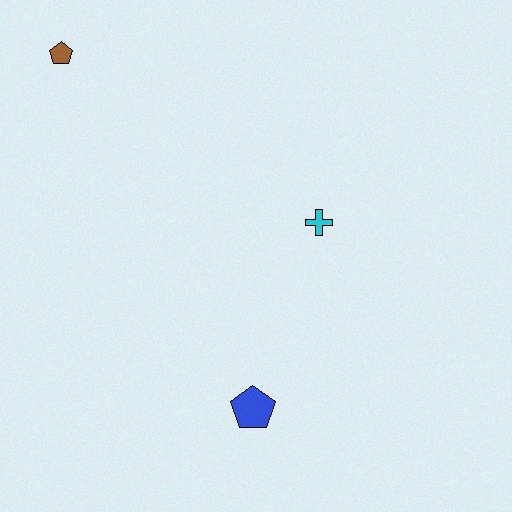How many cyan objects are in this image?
There is 1 cyan object.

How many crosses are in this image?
There is 1 cross.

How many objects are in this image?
There are 3 objects.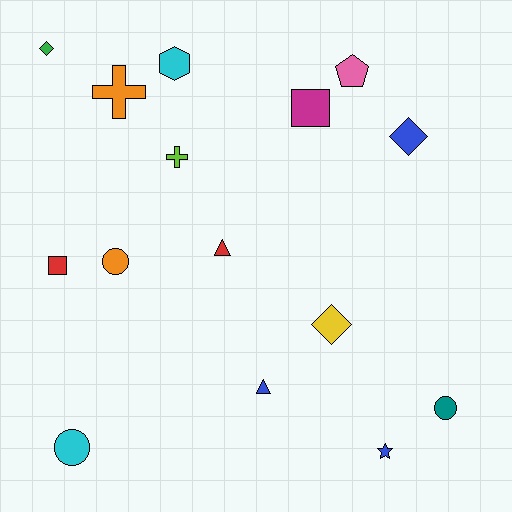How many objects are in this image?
There are 15 objects.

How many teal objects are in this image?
There is 1 teal object.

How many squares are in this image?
There are 2 squares.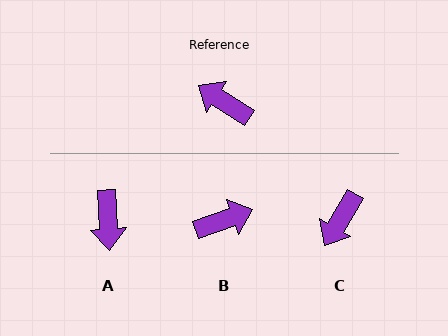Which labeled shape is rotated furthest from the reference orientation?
B, about 128 degrees away.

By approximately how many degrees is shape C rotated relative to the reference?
Approximately 92 degrees counter-clockwise.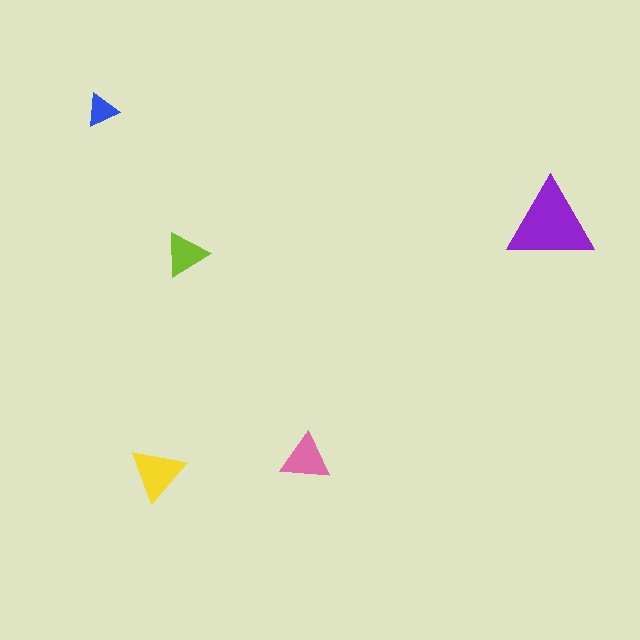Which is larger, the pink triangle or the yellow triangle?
The yellow one.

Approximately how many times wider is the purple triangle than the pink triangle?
About 2 times wider.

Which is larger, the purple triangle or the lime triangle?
The purple one.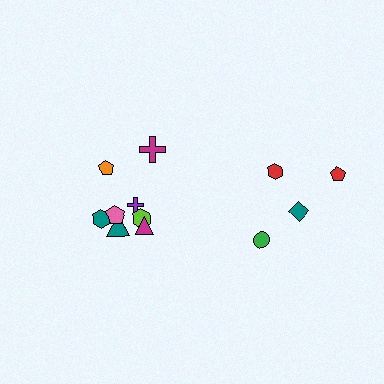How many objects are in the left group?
There are 8 objects.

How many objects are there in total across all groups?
There are 12 objects.